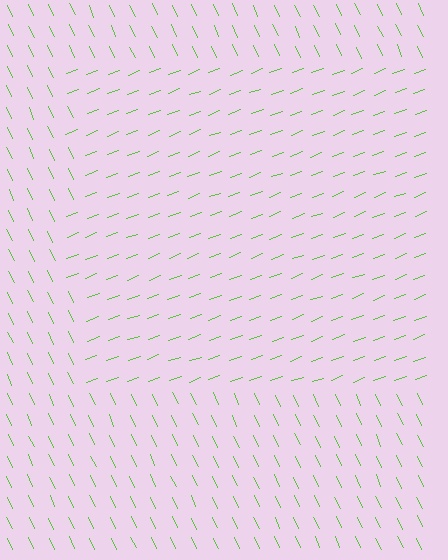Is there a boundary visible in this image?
Yes, there is a texture boundary formed by a change in line orientation.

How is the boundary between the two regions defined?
The boundary is defined purely by a change in line orientation (approximately 85 degrees difference). All lines are the same color and thickness.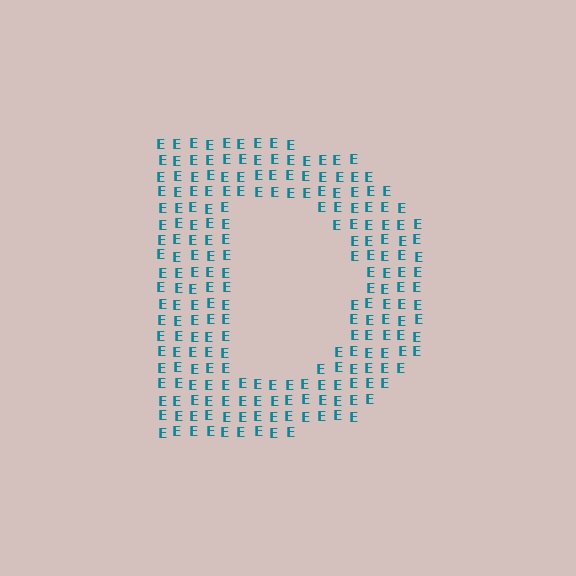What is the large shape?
The large shape is the letter D.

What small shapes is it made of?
It is made of small letter E's.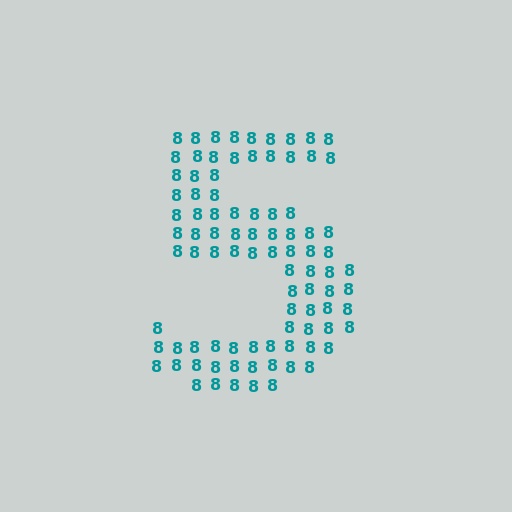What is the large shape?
The large shape is the digit 5.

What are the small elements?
The small elements are digit 8's.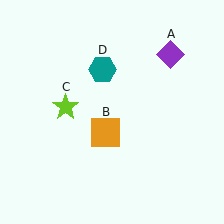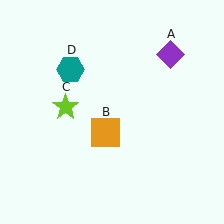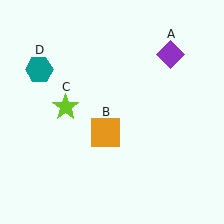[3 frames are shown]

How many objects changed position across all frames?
1 object changed position: teal hexagon (object D).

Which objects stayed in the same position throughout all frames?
Purple diamond (object A) and orange square (object B) and lime star (object C) remained stationary.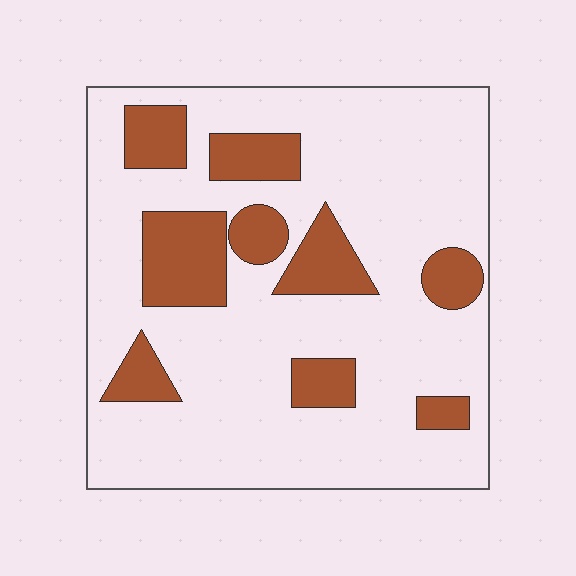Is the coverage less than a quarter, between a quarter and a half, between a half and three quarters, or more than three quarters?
Less than a quarter.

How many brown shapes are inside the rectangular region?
9.